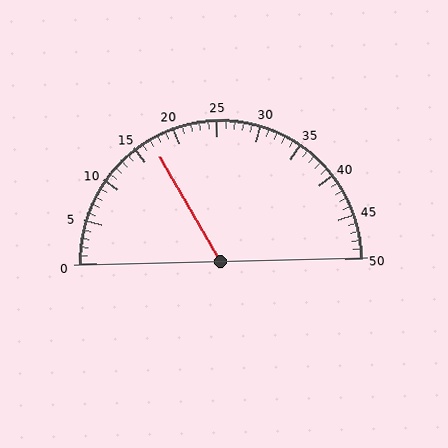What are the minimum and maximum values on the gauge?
The gauge ranges from 0 to 50.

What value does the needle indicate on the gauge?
The needle indicates approximately 17.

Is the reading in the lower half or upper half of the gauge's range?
The reading is in the lower half of the range (0 to 50).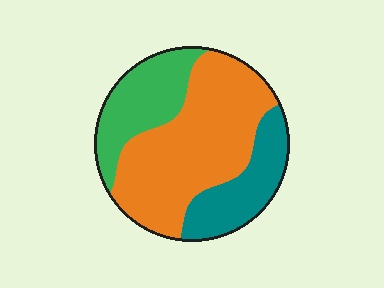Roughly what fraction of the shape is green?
Green covers around 25% of the shape.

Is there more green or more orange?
Orange.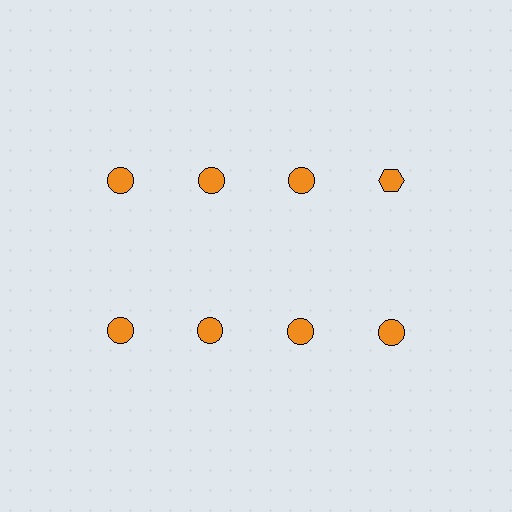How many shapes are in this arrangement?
There are 8 shapes arranged in a grid pattern.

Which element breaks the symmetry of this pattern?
The orange hexagon in the top row, second from right column breaks the symmetry. All other shapes are orange circles.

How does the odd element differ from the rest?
It has a different shape: hexagon instead of circle.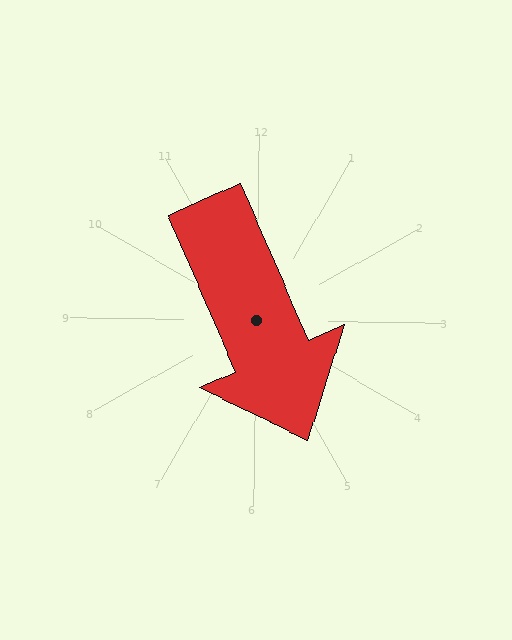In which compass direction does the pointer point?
Southeast.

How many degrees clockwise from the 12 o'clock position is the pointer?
Approximately 156 degrees.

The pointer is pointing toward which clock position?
Roughly 5 o'clock.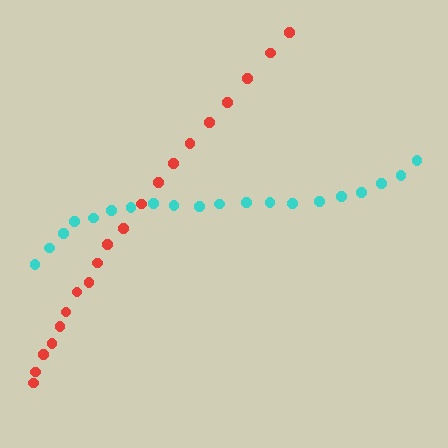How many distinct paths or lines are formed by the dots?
There are 2 distinct paths.